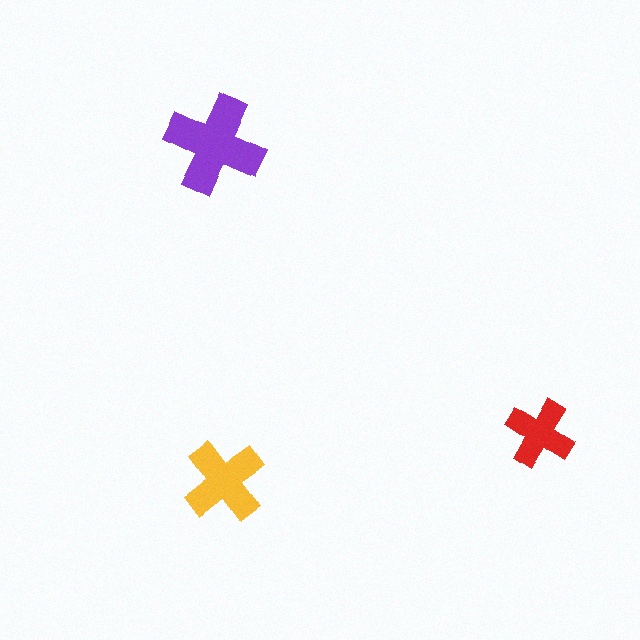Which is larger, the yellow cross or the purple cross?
The purple one.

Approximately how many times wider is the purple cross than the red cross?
About 1.5 times wider.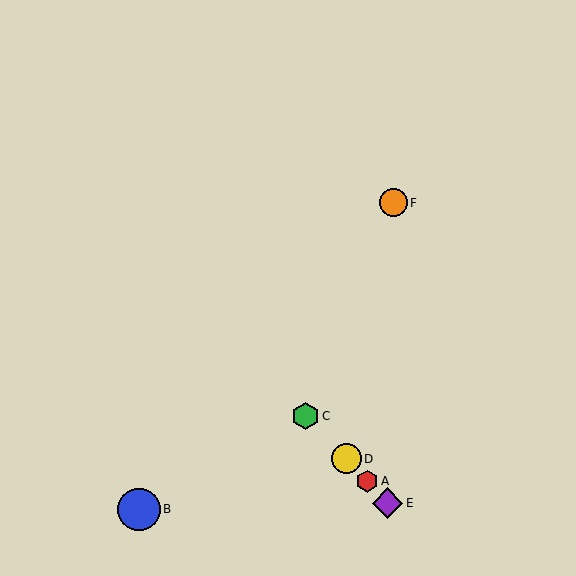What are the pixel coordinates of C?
Object C is at (306, 416).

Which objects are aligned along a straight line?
Objects A, C, D, E are aligned along a straight line.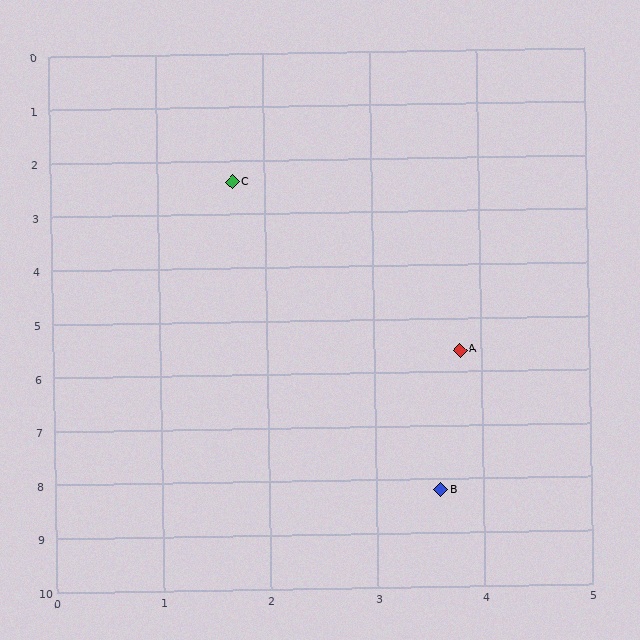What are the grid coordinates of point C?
Point C is at approximately (1.7, 2.4).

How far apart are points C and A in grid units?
Points C and A are about 3.8 grid units apart.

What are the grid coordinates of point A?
Point A is at approximately (3.8, 5.6).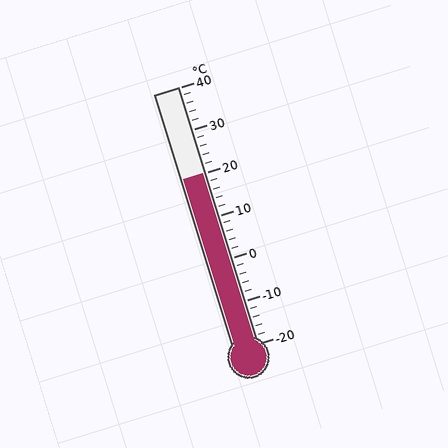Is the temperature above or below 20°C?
The temperature is at 20°C.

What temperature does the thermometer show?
The thermometer shows approximately 20°C.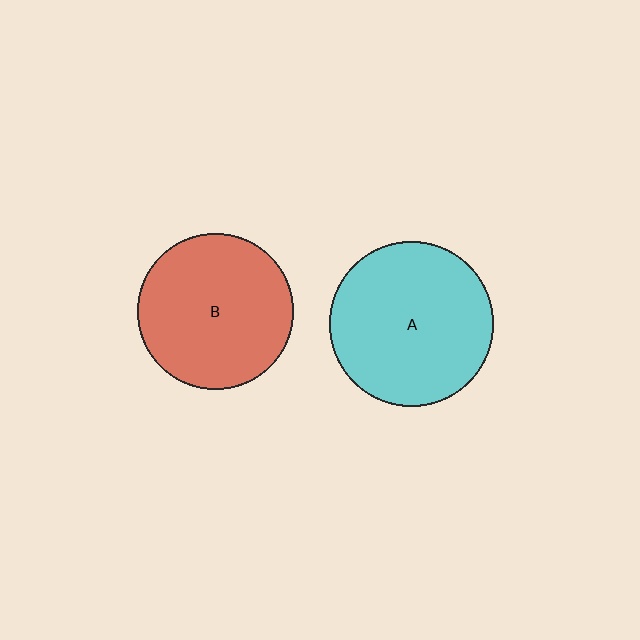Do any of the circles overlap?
No, none of the circles overlap.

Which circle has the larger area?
Circle A (cyan).